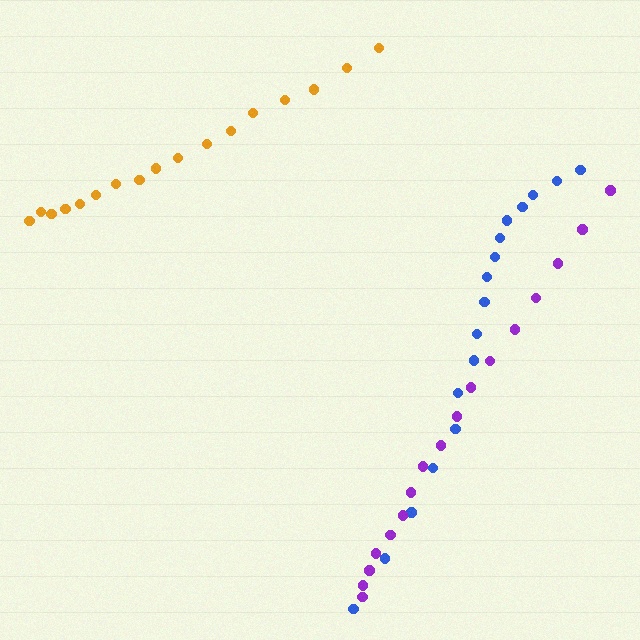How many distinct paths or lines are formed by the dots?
There are 3 distinct paths.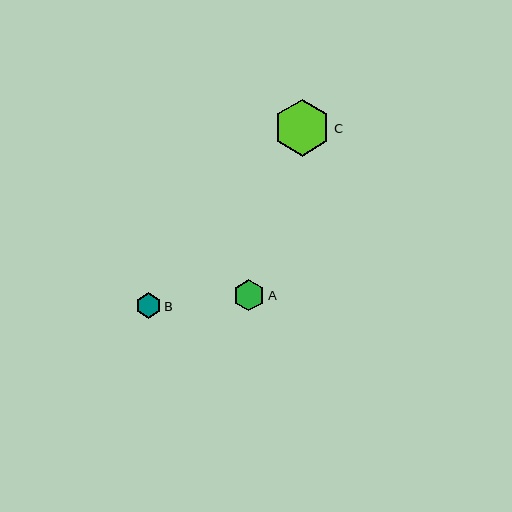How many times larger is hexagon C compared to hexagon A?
Hexagon C is approximately 1.8 times the size of hexagon A.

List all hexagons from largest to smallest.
From largest to smallest: C, A, B.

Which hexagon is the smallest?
Hexagon B is the smallest with a size of approximately 25 pixels.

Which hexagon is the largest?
Hexagon C is the largest with a size of approximately 57 pixels.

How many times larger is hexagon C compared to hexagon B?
Hexagon C is approximately 2.2 times the size of hexagon B.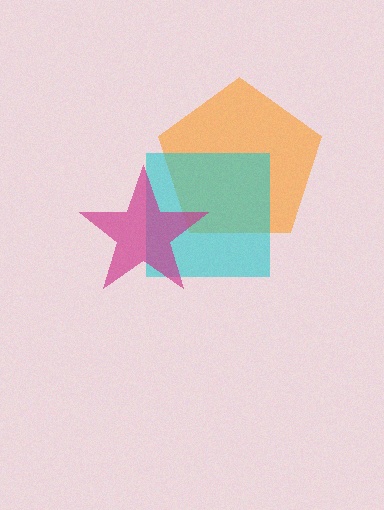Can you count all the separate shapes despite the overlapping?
Yes, there are 3 separate shapes.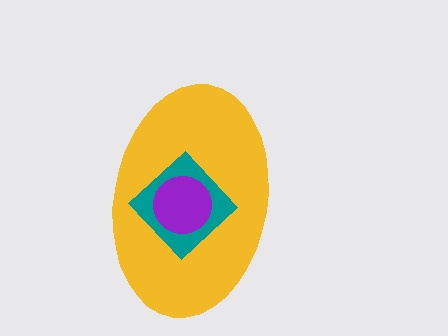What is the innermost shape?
The purple circle.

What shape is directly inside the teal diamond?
The purple circle.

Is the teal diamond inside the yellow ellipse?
Yes.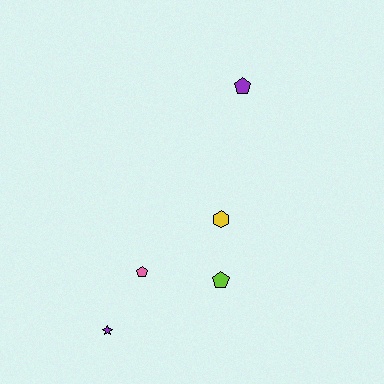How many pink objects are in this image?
There is 1 pink object.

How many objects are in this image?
There are 5 objects.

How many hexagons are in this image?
There is 1 hexagon.